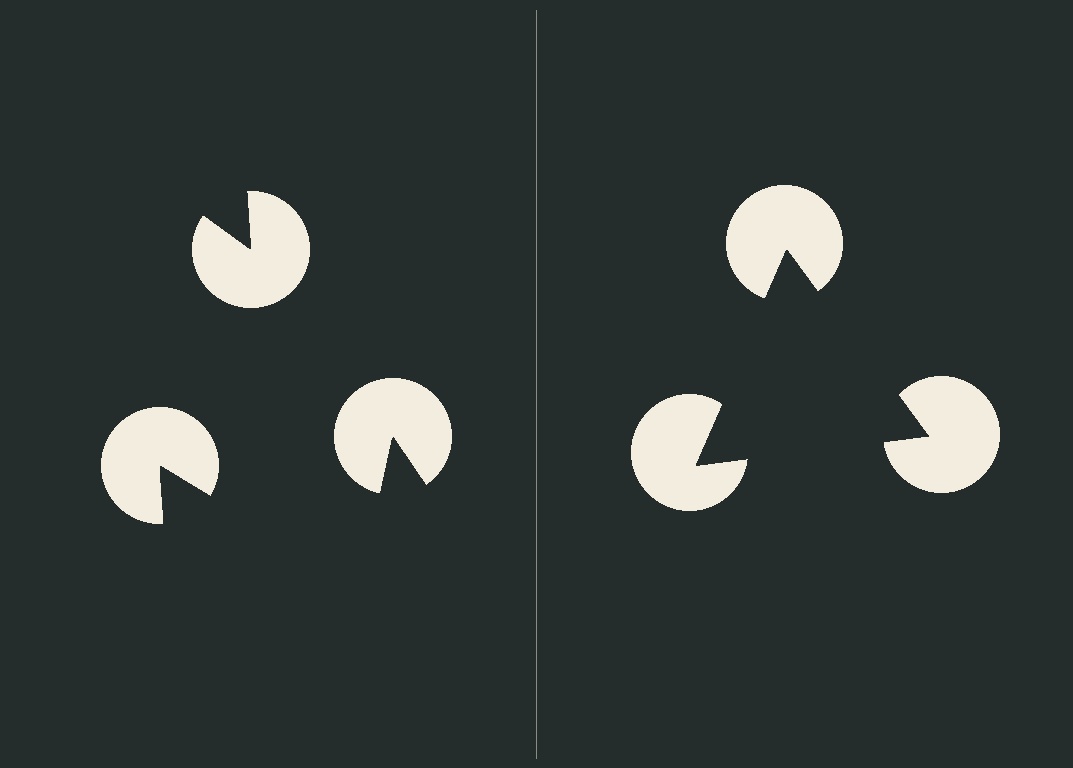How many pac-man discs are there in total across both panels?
6 — 3 on each side.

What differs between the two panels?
The pac-man discs are positioned identically on both sides; only the wedge orientations differ. On the right they align to a triangle; on the left they are misaligned.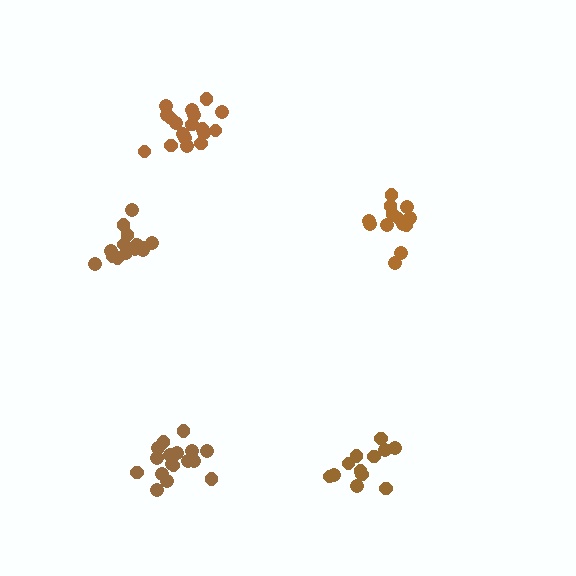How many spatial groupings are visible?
There are 5 spatial groupings.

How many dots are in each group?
Group 1: 12 dots, Group 2: 18 dots, Group 3: 13 dots, Group 4: 15 dots, Group 5: 17 dots (75 total).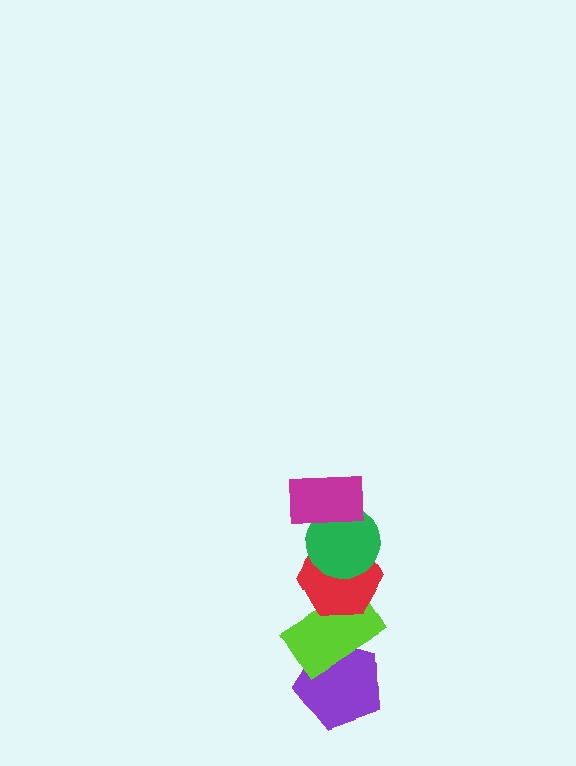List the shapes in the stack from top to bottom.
From top to bottom: the magenta rectangle, the green circle, the red hexagon, the lime rectangle, the purple pentagon.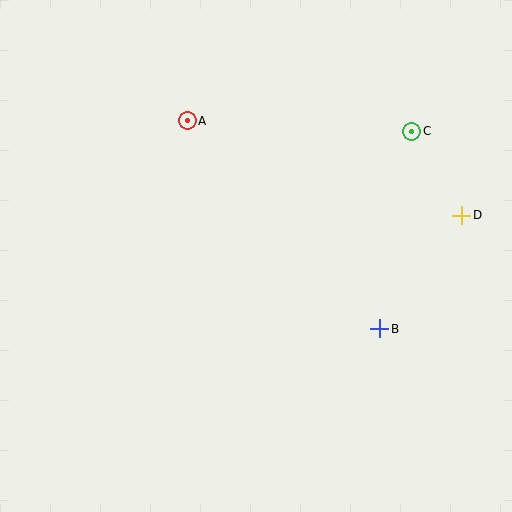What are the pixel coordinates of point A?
Point A is at (187, 121).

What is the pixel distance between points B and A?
The distance between B and A is 284 pixels.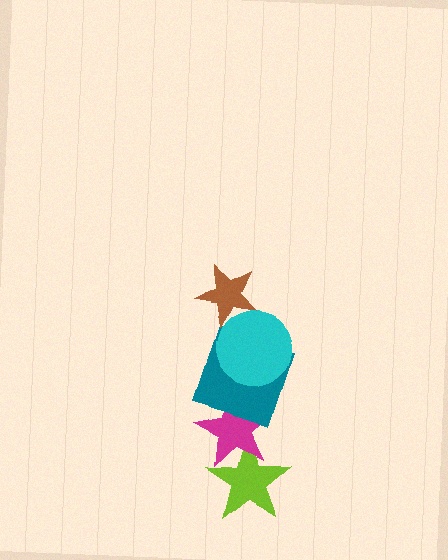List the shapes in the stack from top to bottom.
From top to bottom: the brown star, the cyan circle, the teal square, the magenta star, the lime star.